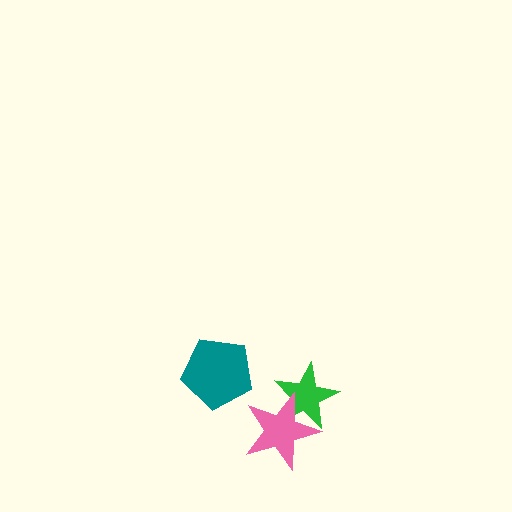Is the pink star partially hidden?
No, no other shape covers it.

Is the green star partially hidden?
Yes, it is partially covered by another shape.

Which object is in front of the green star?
The pink star is in front of the green star.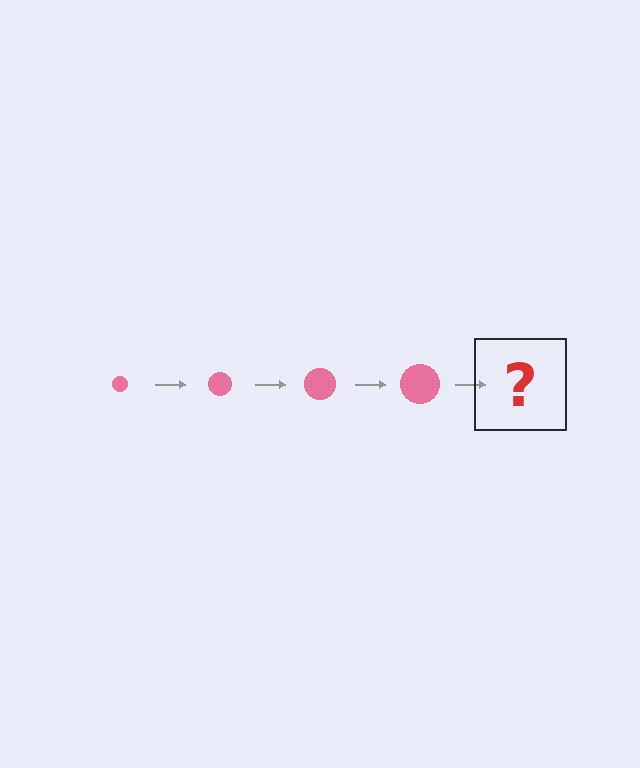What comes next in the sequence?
The next element should be a pink circle, larger than the previous one.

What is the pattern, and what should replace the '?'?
The pattern is that the circle gets progressively larger each step. The '?' should be a pink circle, larger than the previous one.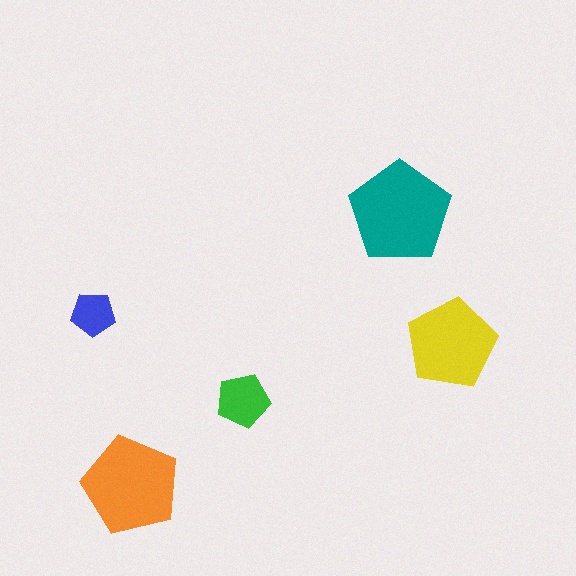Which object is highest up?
The teal pentagon is topmost.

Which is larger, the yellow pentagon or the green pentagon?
The yellow one.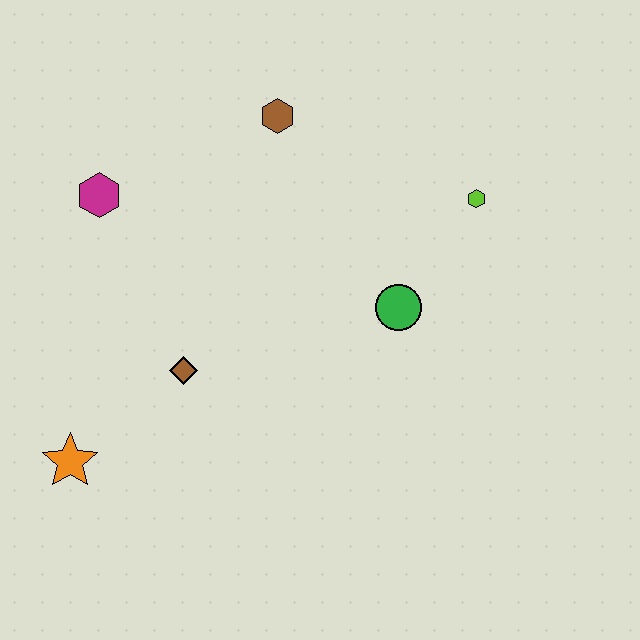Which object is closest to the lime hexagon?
The green circle is closest to the lime hexagon.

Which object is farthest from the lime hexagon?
The orange star is farthest from the lime hexagon.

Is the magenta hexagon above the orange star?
Yes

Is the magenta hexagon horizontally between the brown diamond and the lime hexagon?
No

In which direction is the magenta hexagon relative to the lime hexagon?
The magenta hexagon is to the left of the lime hexagon.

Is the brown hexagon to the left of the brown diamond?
No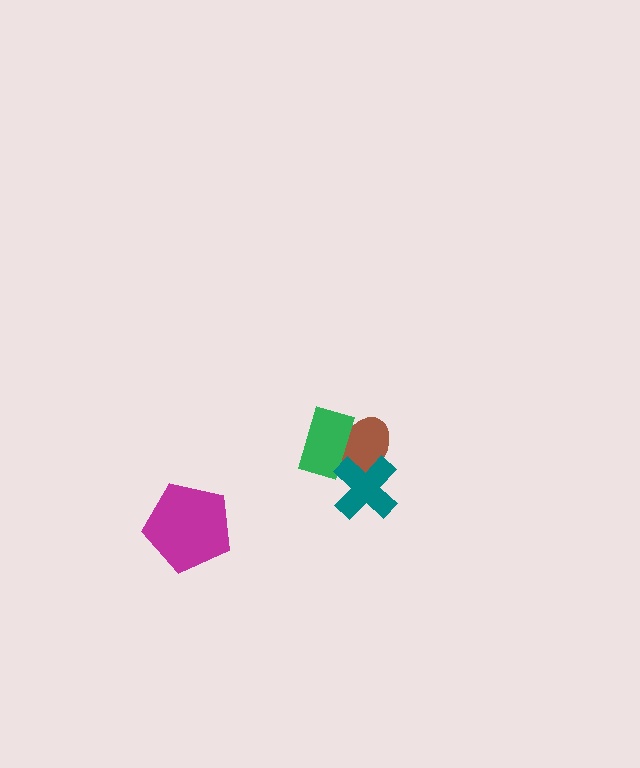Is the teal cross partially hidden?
No, no other shape covers it.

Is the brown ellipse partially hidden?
Yes, it is partially covered by another shape.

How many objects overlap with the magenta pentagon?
0 objects overlap with the magenta pentagon.